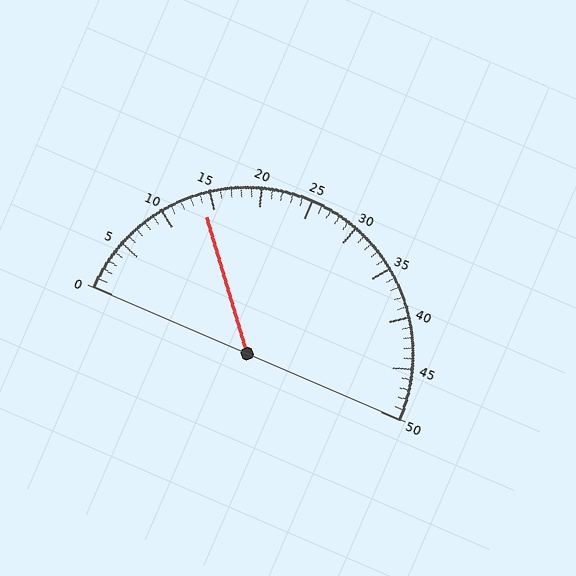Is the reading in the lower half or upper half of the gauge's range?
The reading is in the lower half of the range (0 to 50).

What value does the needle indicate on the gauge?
The needle indicates approximately 14.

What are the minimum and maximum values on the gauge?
The gauge ranges from 0 to 50.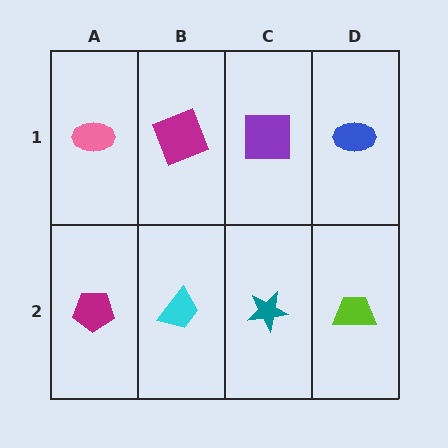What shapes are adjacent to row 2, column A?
A pink ellipse (row 1, column A), a cyan trapezoid (row 2, column B).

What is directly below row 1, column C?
A teal star.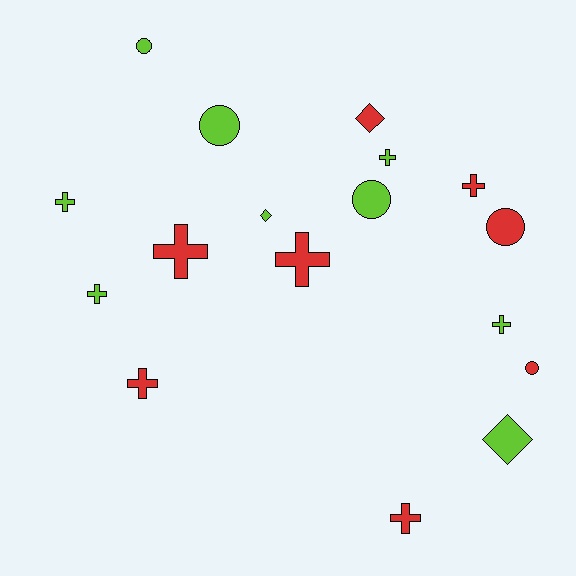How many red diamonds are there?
There is 1 red diamond.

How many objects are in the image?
There are 17 objects.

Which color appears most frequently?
Lime, with 9 objects.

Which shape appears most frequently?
Cross, with 9 objects.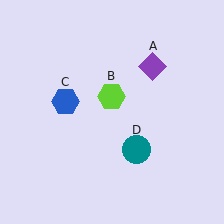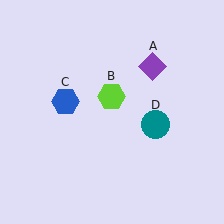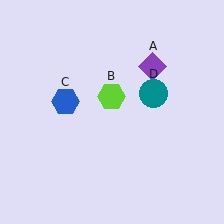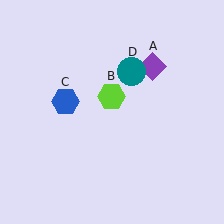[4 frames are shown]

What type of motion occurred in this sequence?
The teal circle (object D) rotated counterclockwise around the center of the scene.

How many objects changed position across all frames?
1 object changed position: teal circle (object D).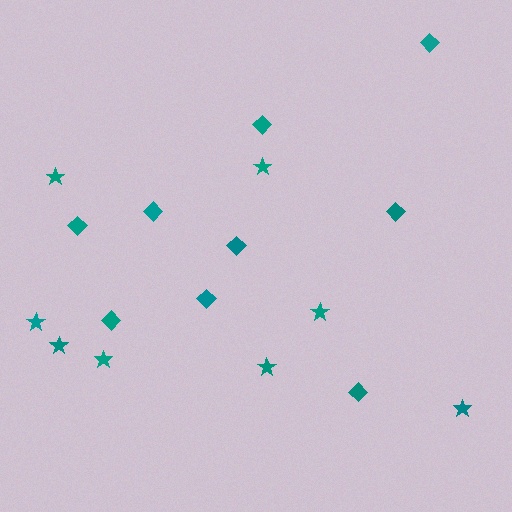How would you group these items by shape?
There are 2 groups: one group of diamonds (9) and one group of stars (8).